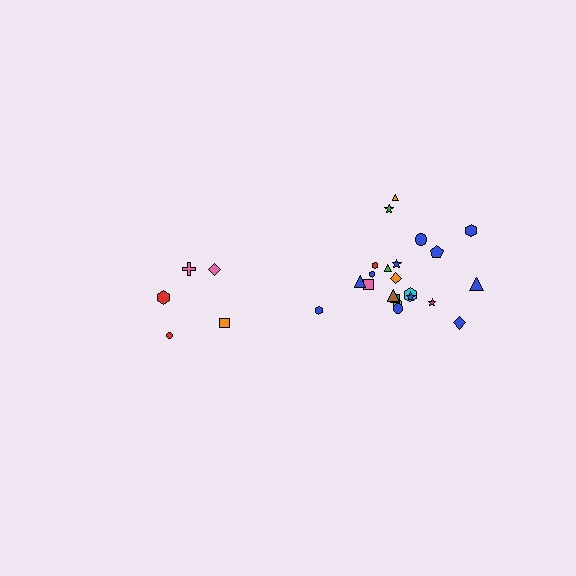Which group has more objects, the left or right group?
The right group.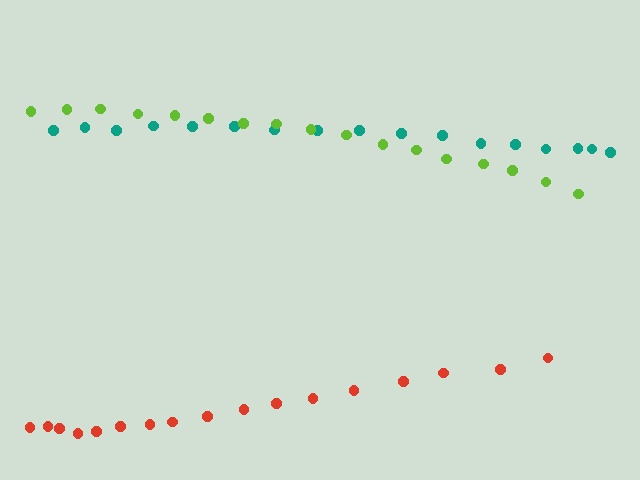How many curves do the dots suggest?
There are 3 distinct paths.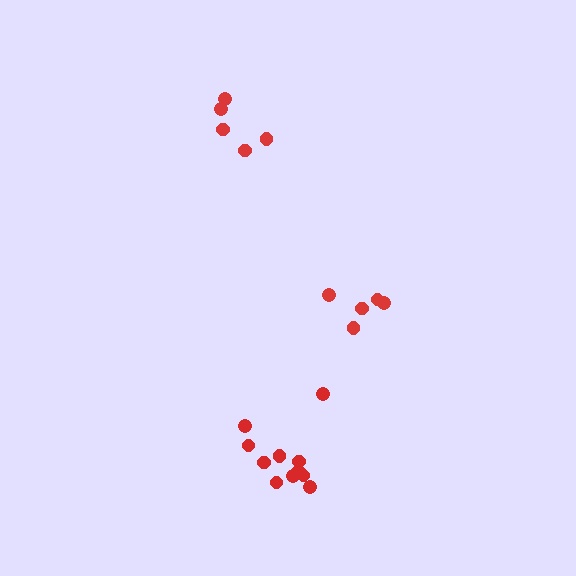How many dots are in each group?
Group 1: 11 dots, Group 2: 5 dots, Group 3: 5 dots (21 total).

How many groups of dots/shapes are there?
There are 3 groups.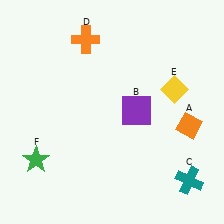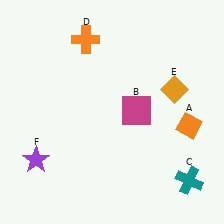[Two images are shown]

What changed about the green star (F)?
In Image 1, F is green. In Image 2, it changed to purple.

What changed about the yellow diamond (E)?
In Image 1, E is yellow. In Image 2, it changed to orange.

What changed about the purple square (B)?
In Image 1, B is purple. In Image 2, it changed to magenta.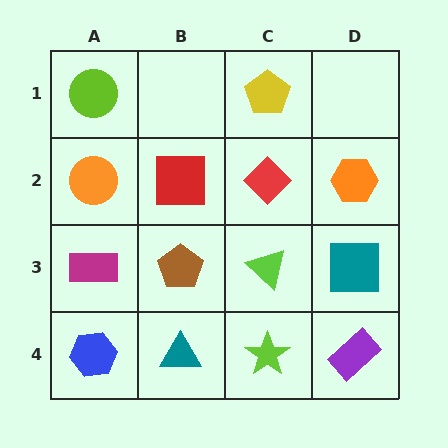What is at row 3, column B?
A brown pentagon.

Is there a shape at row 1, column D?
No, that cell is empty.